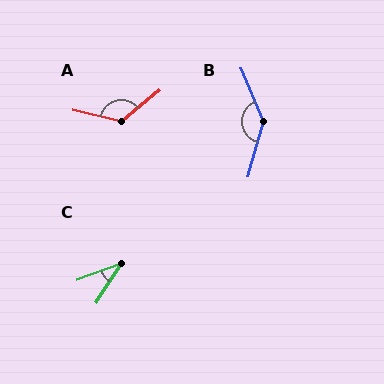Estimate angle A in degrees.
Approximately 127 degrees.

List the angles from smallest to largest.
C (37°), A (127°), B (142°).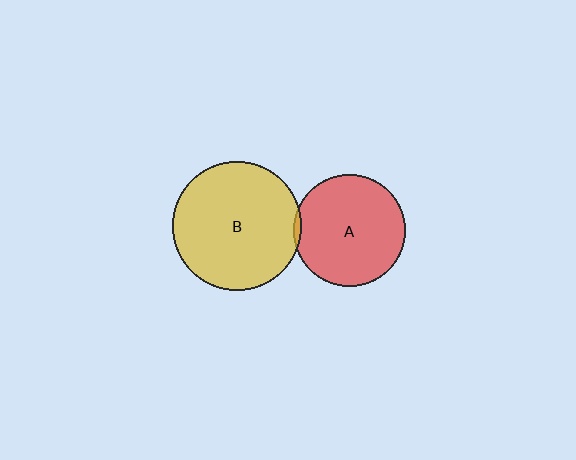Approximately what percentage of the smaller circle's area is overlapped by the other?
Approximately 5%.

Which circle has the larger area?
Circle B (yellow).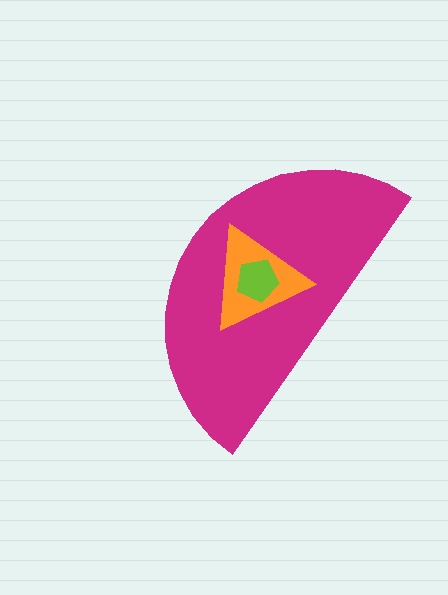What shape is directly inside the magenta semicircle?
The orange triangle.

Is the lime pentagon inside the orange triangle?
Yes.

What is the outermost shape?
The magenta semicircle.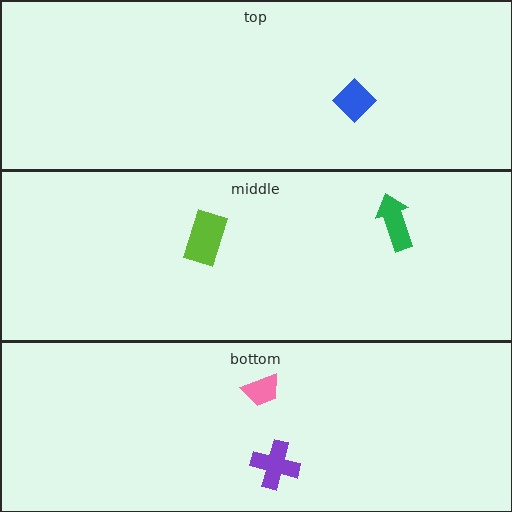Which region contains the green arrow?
The middle region.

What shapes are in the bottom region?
The pink trapezoid, the purple cross.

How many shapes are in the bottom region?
2.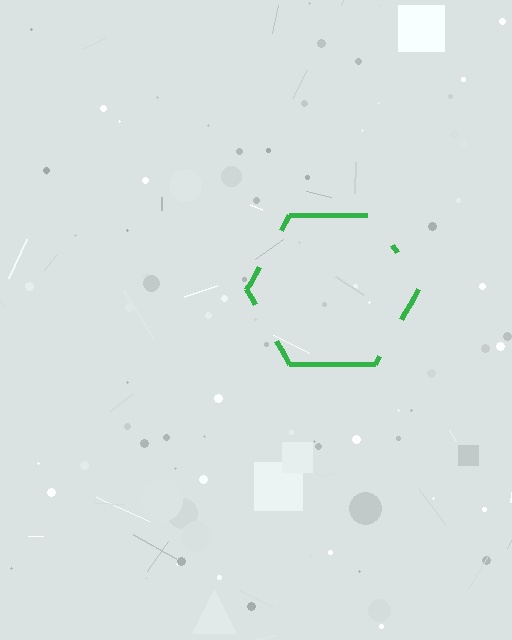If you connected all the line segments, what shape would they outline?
They would outline a hexagon.